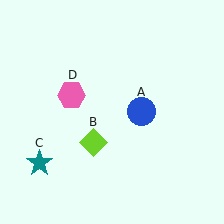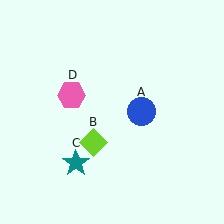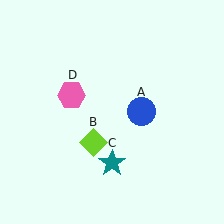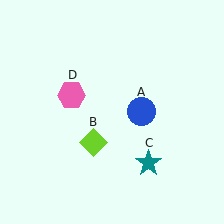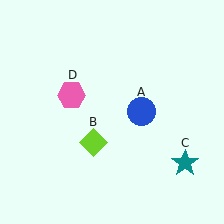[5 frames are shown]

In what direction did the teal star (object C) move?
The teal star (object C) moved right.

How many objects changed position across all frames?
1 object changed position: teal star (object C).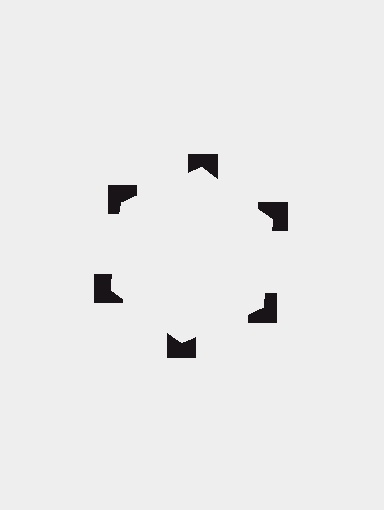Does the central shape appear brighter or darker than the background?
It typically appears slightly brighter than the background, even though no actual brightness change is drawn.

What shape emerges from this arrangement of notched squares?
An illusory hexagon — its edges are inferred from the aligned wedge cuts in the notched squares, not physically drawn.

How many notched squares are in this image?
There are 6 — one at each vertex of the illusory hexagon.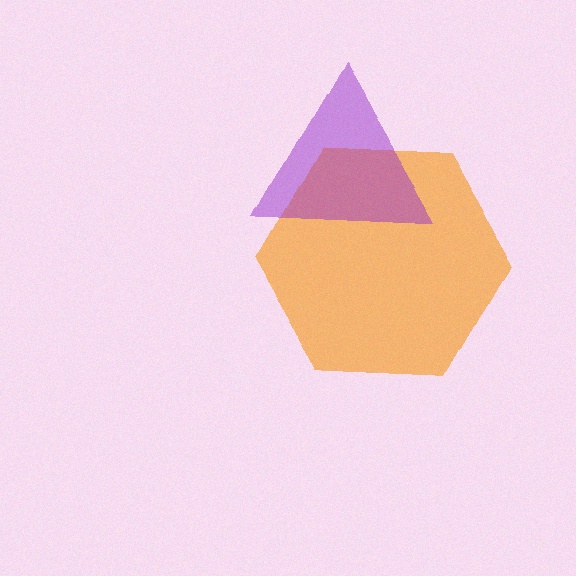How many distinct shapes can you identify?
There are 2 distinct shapes: an orange hexagon, a purple triangle.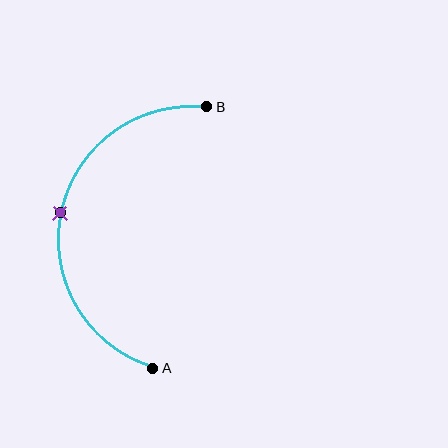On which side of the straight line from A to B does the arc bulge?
The arc bulges to the left of the straight line connecting A and B.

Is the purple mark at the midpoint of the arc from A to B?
Yes. The purple mark lies on the arc at equal arc-length from both A and B — it is the arc midpoint.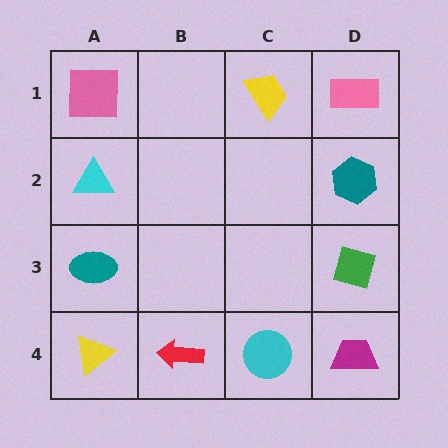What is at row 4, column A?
A yellow triangle.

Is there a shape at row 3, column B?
No, that cell is empty.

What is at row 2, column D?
A teal hexagon.